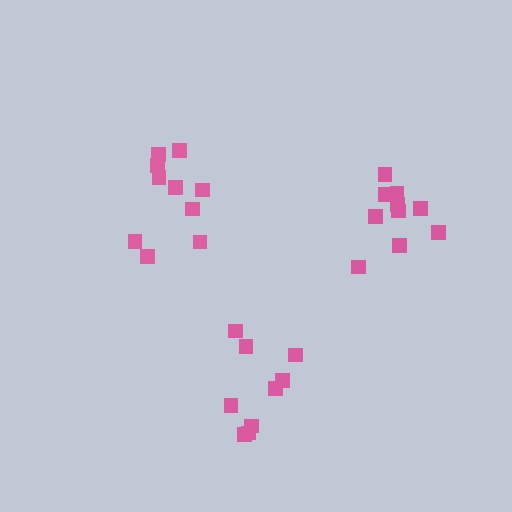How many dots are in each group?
Group 1: 9 dots, Group 2: 10 dots, Group 3: 10 dots (29 total).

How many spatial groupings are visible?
There are 3 spatial groupings.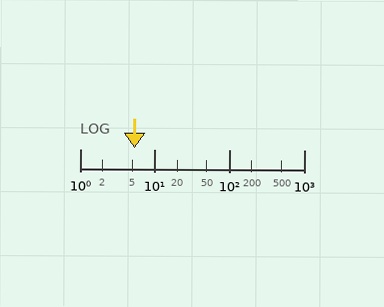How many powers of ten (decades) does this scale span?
The scale spans 3 decades, from 1 to 1000.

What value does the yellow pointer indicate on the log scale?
The pointer indicates approximately 5.4.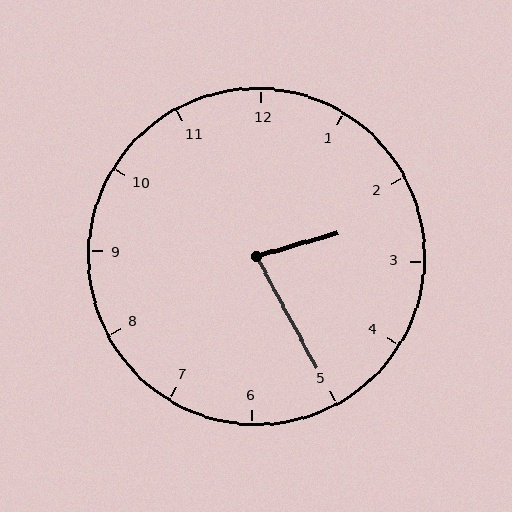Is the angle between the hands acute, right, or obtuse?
It is acute.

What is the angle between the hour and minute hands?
Approximately 78 degrees.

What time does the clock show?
2:25.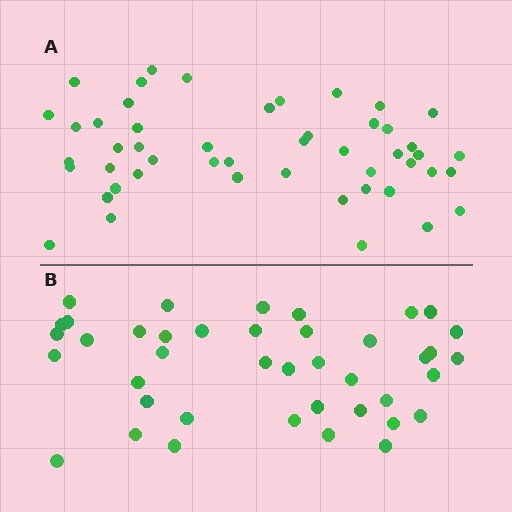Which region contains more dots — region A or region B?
Region A (the top region) has more dots.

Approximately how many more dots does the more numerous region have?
Region A has roughly 8 or so more dots than region B.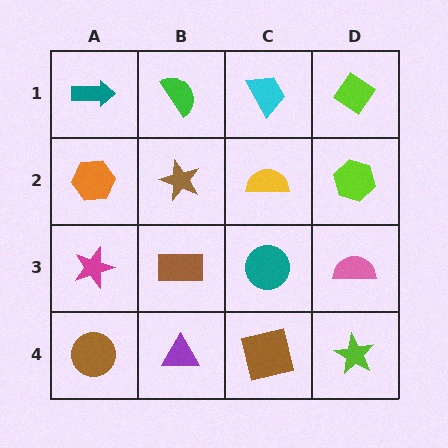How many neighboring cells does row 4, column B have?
3.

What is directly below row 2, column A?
A magenta star.